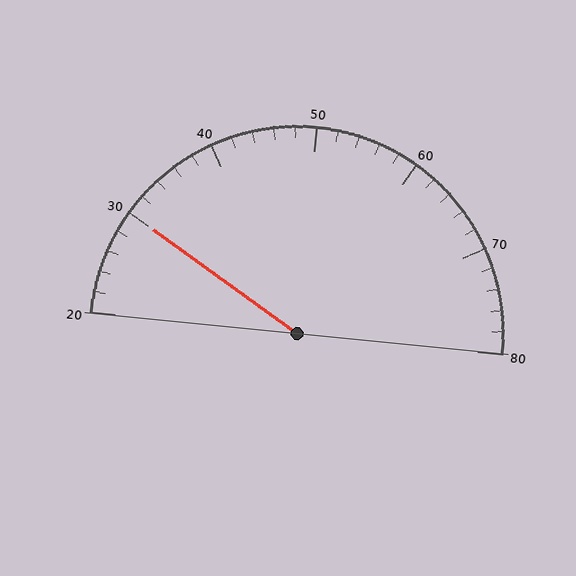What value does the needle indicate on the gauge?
The needle indicates approximately 30.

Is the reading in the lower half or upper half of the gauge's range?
The reading is in the lower half of the range (20 to 80).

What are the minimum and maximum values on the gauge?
The gauge ranges from 20 to 80.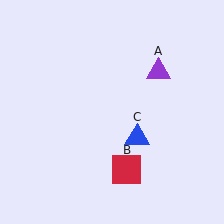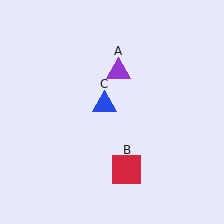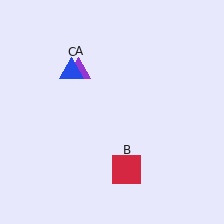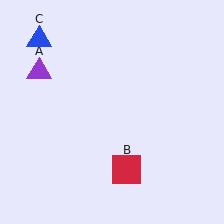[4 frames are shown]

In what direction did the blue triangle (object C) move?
The blue triangle (object C) moved up and to the left.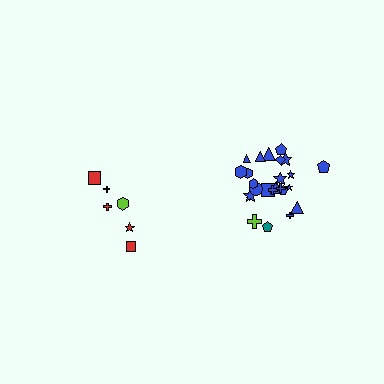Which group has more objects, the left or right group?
The right group.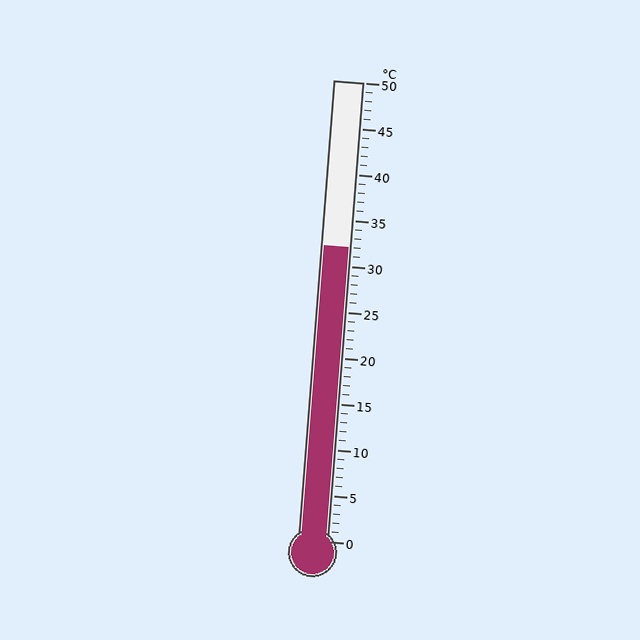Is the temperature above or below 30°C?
The temperature is above 30°C.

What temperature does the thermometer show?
The thermometer shows approximately 32°C.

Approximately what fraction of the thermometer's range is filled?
The thermometer is filled to approximately 65% of its range.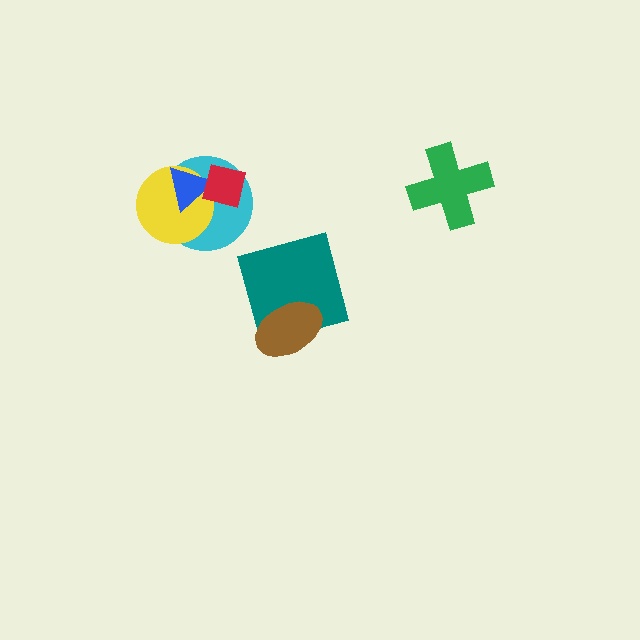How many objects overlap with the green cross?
0 objects overlap with the green cross.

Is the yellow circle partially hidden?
Yes, it is partially covered by another shape.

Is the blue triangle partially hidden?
Yes, it is partially covered by another shape.